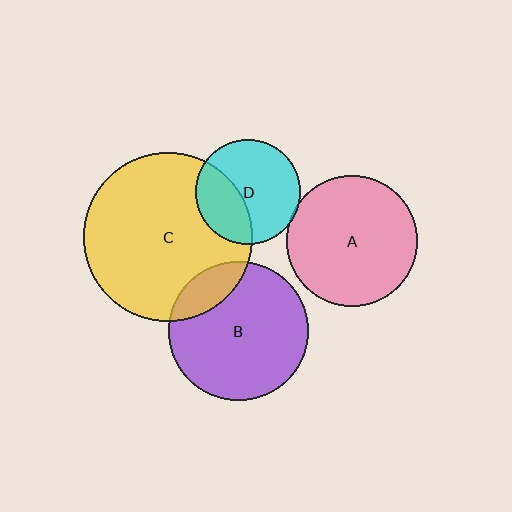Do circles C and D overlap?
Yes.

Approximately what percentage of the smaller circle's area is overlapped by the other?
Approximately 35%.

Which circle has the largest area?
Circle C (yellow).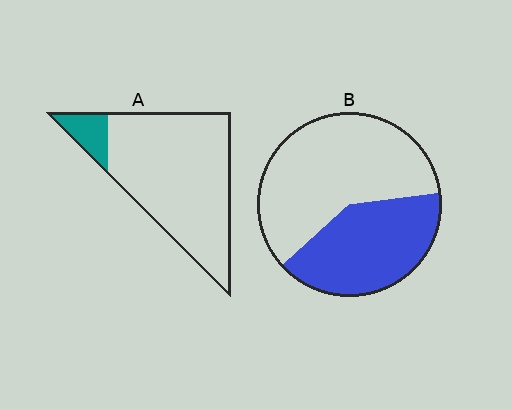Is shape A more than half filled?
No.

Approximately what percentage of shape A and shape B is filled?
A is approximately 10% and B is approximately 40%.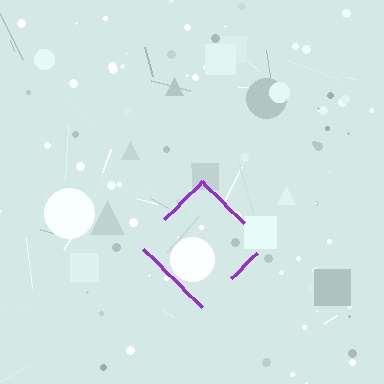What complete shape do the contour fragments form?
The contour fragments form a diamond.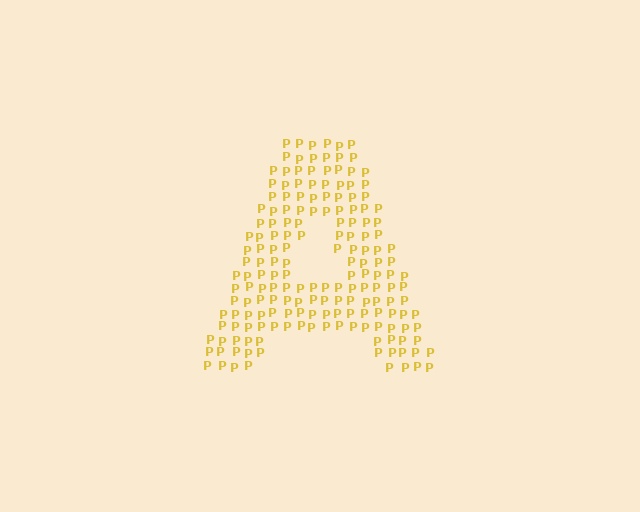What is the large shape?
The large shape is the letter A.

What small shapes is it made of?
It is made of small letter P's.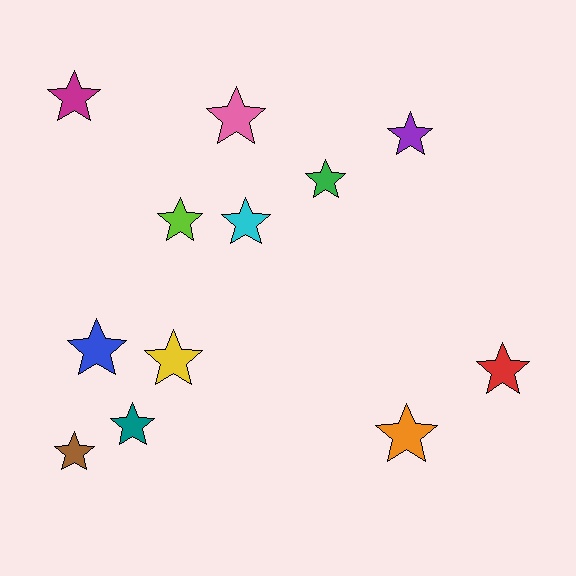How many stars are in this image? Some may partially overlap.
There are 12 stars.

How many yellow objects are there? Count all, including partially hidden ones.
There is 1 yellow object.